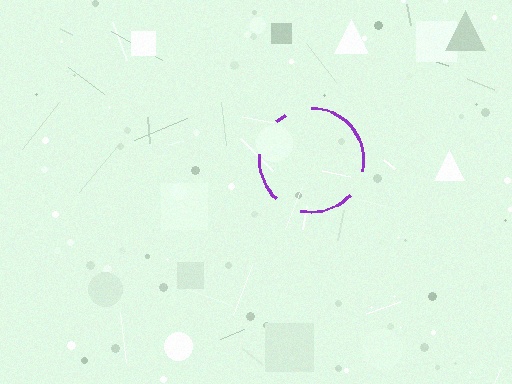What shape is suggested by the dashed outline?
The dashed outline suggests a circle.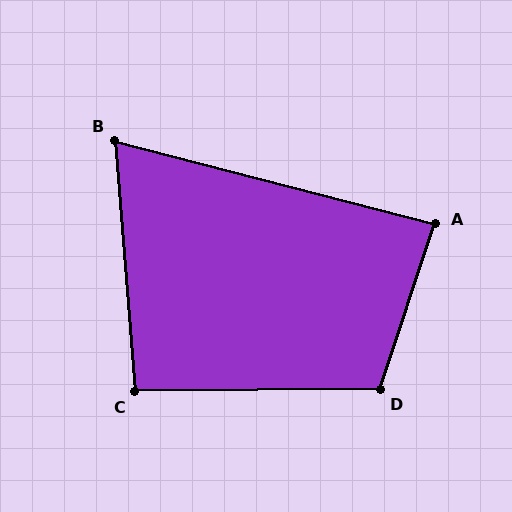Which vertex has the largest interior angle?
D, at approximately 109 degrees.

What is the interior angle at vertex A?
Approximately 86 degrees (approximately right).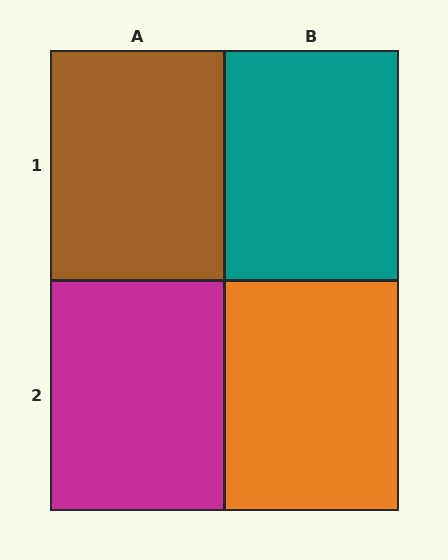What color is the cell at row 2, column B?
Orange.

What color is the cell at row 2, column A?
Magenta.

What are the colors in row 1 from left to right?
Brown, teal.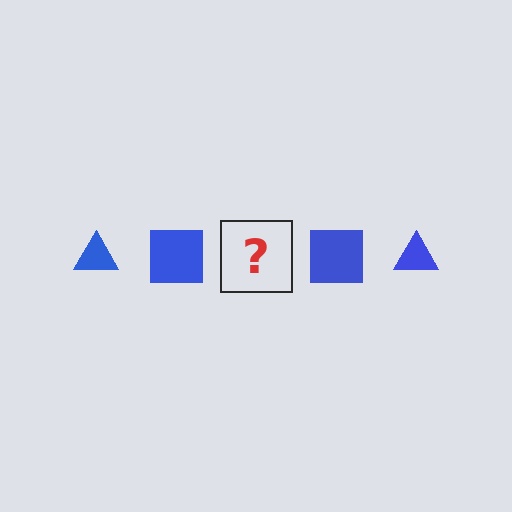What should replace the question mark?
The question mark should be replaced with a blue triangle.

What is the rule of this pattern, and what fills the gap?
The rule is that the pattern cycles through triangle, square shapes in blue. The gap should be filled with a blue triangle.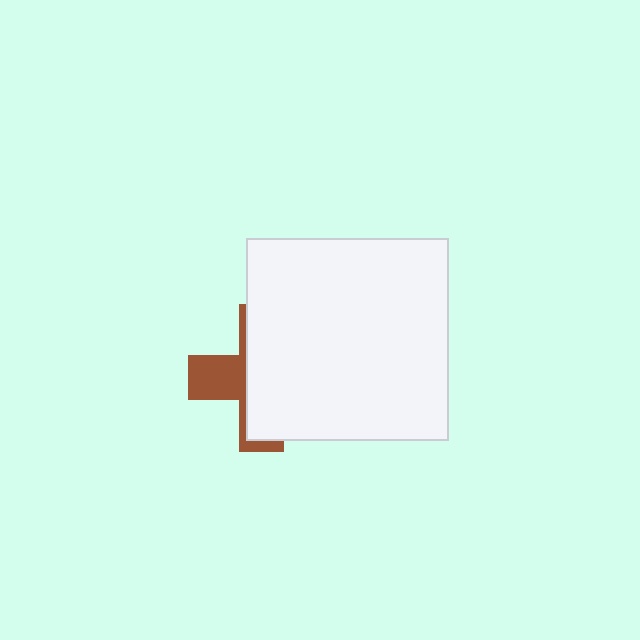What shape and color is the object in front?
The object in front is a white square.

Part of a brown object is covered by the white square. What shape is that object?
It is a cross.